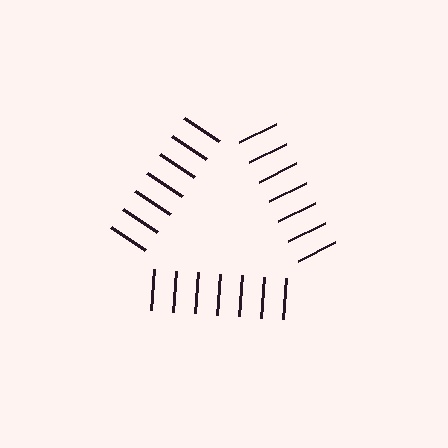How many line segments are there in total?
21 — 7 along each of the 3 edges.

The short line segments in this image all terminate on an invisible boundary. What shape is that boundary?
An illusory triangle — the line segments terminate on its edges but no continuous stroke is drawn.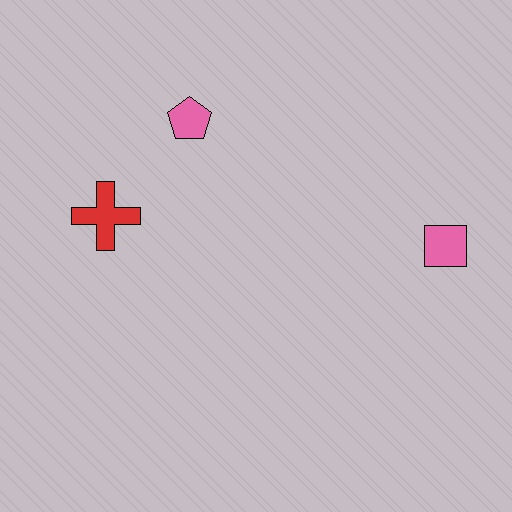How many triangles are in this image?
There are no triangles.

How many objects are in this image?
There are 3 objects.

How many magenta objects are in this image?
There are no magenta objects.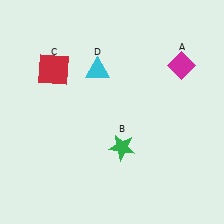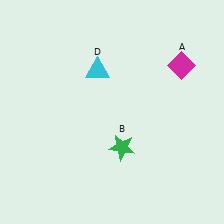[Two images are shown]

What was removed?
The red square (C) was removed in Image 2.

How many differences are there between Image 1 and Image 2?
There is 1 difference between the two images.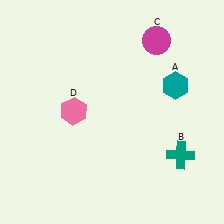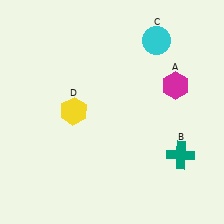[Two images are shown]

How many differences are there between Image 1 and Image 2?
There are 3 differences between the two images.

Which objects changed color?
A changed from teal to magenta. C changed from magenta to cyan. D changed from pink to yellow.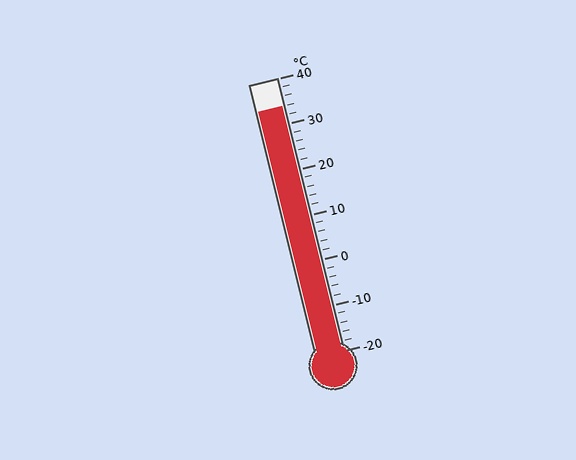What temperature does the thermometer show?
The thermometer shows approximately 34°C.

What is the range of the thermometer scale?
The thermometer scale ranges from -20°C to 40°C.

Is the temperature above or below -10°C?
The temperature is above -10°C.